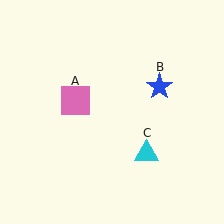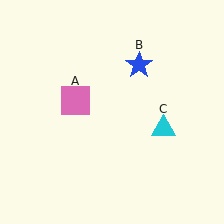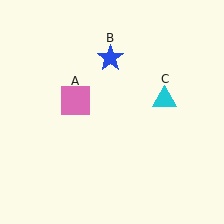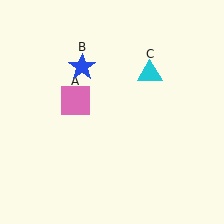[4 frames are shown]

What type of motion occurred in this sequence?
The blue star (object B), cyan triangle (object C) rotated counterclockwise around the center of the scene.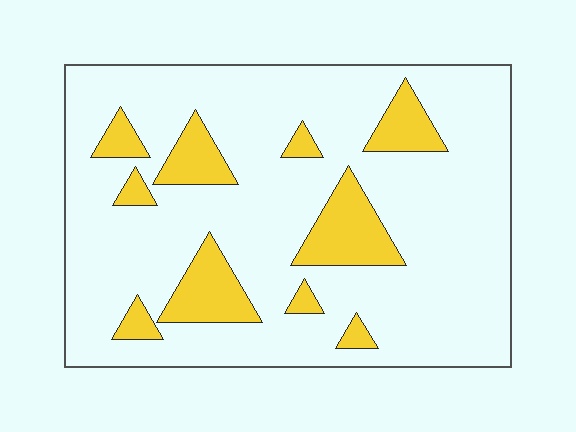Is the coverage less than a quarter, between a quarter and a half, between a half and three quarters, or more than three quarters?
Less than a quarter.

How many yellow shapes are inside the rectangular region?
10.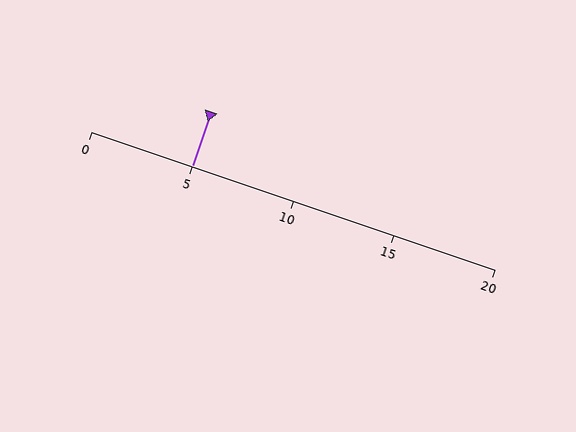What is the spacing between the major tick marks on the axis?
The major ticks are spaced 5 apart.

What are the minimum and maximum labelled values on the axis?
The axis runs from 0 to 20.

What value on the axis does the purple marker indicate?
The marker indicates approximately 5.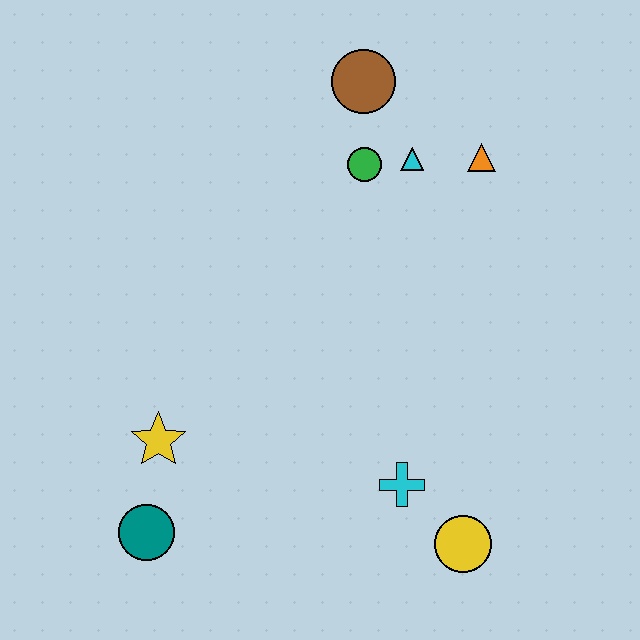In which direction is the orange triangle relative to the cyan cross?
The orange triangle is above the cyan cross.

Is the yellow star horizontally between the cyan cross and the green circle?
No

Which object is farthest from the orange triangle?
The teal circle is farthest from the orange triangle.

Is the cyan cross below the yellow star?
Yes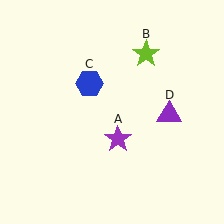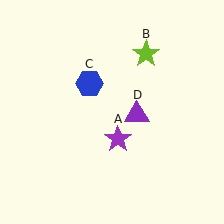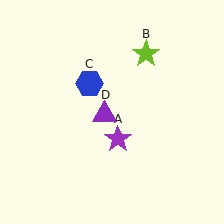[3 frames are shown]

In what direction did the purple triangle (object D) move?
The purple triangle (object D) moved left.